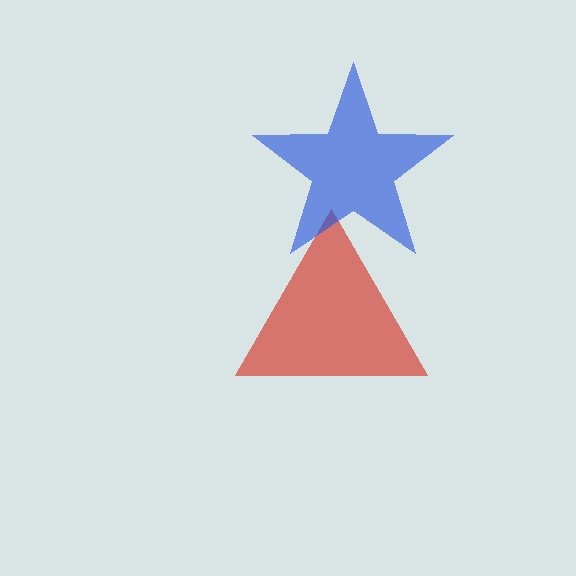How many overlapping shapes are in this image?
There are 2 overlapping shapes in the image.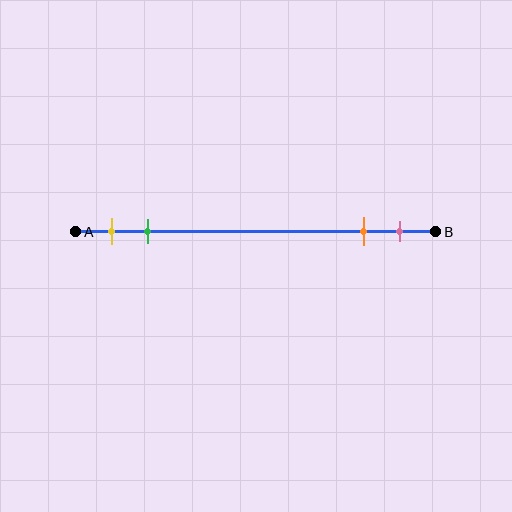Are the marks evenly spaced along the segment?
No, the marks are not evenly spaced.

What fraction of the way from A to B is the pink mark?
The pink mark is approximately 90% (0.9) of the way from A to B.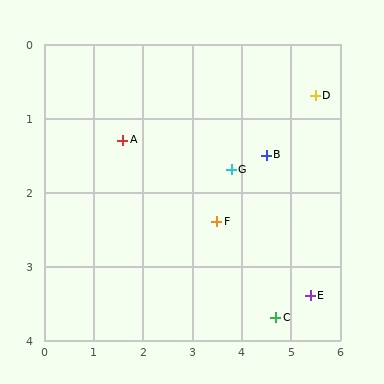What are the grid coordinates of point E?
Point E is at approximately (5.4, 3.4).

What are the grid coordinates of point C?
Point C is at approximately (4.7, 3.7).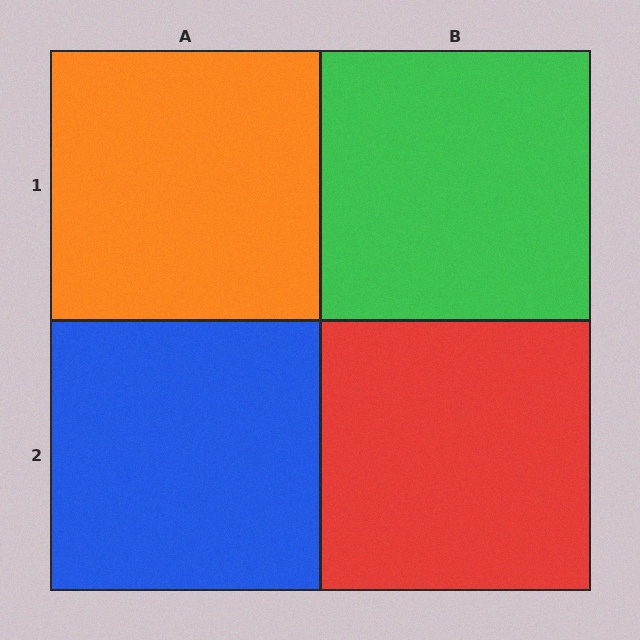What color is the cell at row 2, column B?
Red.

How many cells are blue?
1 cell is blue.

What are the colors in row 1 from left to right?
Orange, green.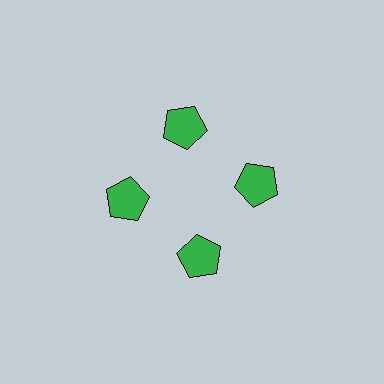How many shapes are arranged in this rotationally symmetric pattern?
There are 4 shapes, arranged in 4 groups of 1.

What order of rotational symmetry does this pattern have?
This pattern has 4-fold rotational symmetry.